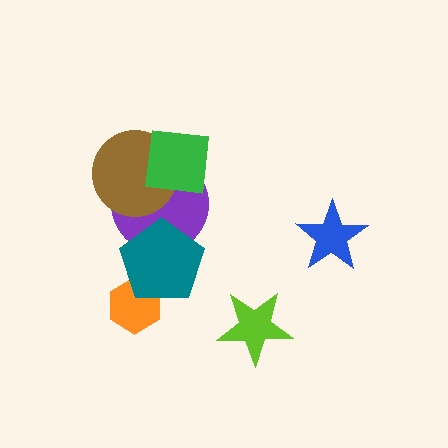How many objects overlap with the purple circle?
3 objects overlap with the purple circle.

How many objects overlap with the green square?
2 objects overlap with the green square.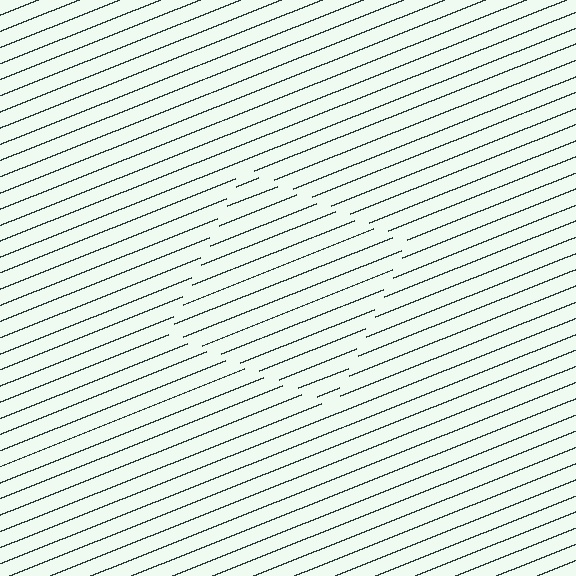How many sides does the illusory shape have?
4 sides — the line-ends trace a square.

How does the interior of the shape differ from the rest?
The interior of the shape contains the same grating, shifted by half a period — the contour is defined by the phase discontinuity where line-ends from the inner and outer gratings abut.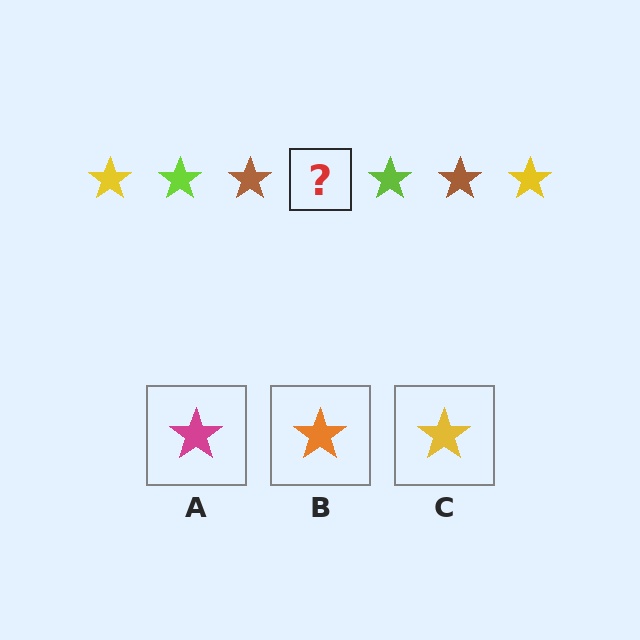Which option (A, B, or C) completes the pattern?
C.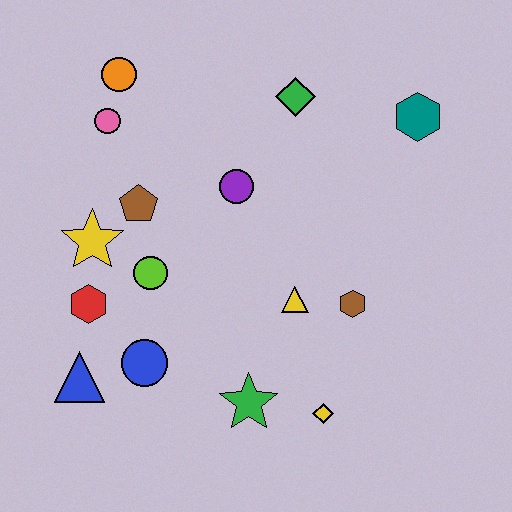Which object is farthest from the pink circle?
The yellow diamond is farthest from the pink circle.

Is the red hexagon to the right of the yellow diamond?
No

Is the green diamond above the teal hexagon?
Yes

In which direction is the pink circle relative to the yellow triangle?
The pink circle is to the left of the yellow triangle.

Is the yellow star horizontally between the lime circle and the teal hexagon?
No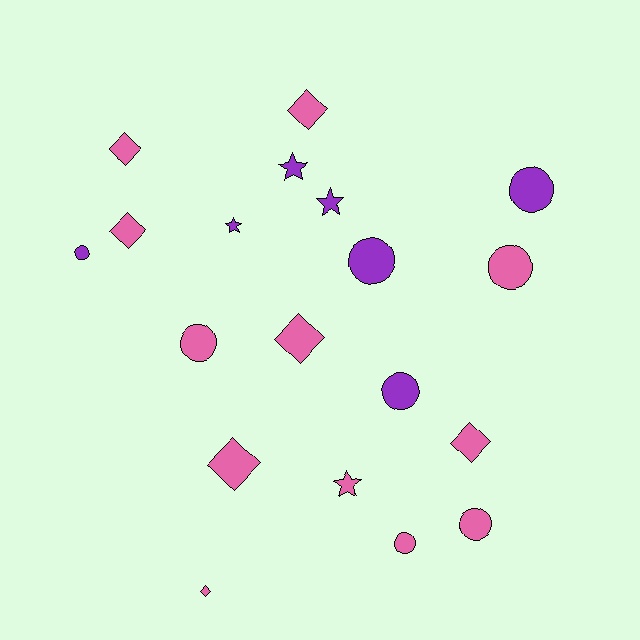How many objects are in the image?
There are 19 objects.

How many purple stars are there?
There are 3 purple stars.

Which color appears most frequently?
Pink, with 12 objects.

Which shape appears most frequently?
Circle, with 8 objects.